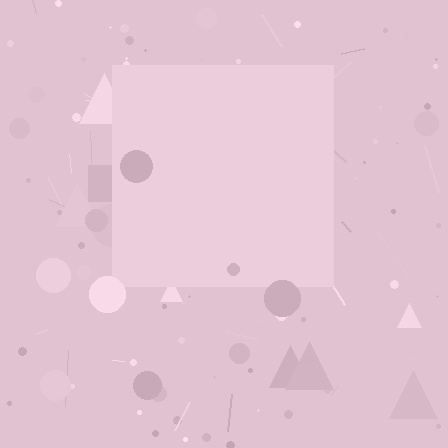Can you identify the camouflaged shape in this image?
The camouflaged shape is a square.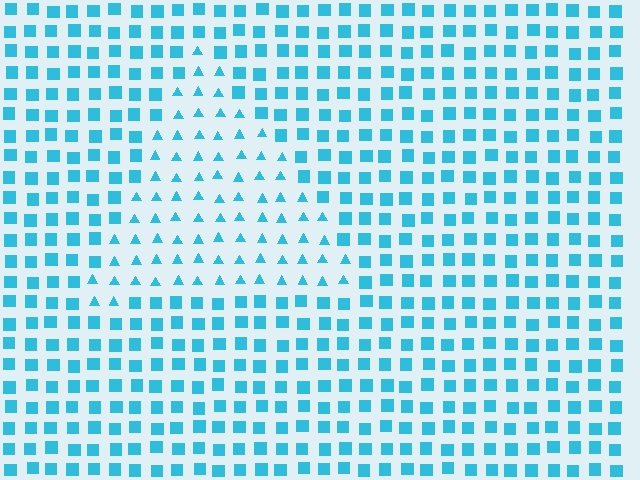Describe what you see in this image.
The image is filled with small cyan elements arranged in a uniform grid. A triangle-shaped region contains triangles, while the surrounding area contains squares. The boundary is defined purely by the change in element shape.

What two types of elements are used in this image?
The image uses triangles inside the triangle region and squares outside it.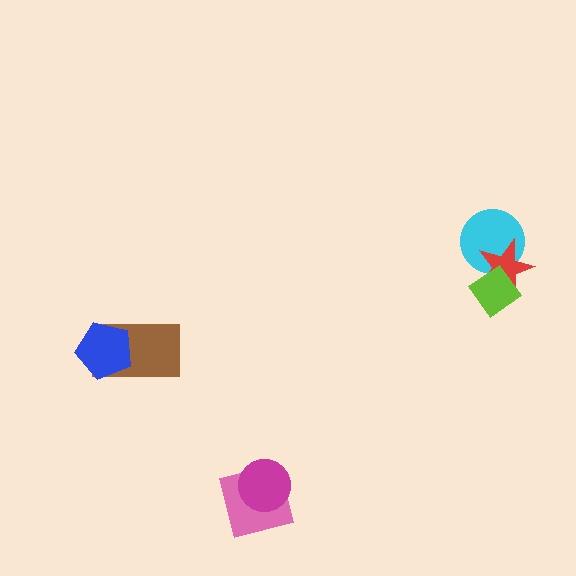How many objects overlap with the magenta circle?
1 object overlaps with the magenta circle.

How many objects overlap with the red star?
2 objects overlap with the red star.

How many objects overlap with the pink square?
1 object overlaps with the pink square.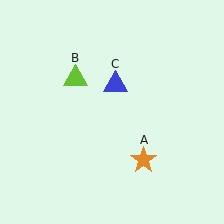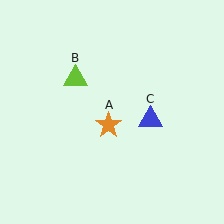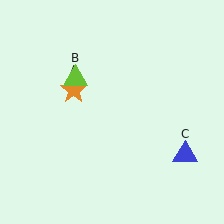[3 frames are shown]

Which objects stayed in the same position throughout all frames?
Lime triangle (object B) remained stationary.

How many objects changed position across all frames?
2 objects changed position: orange star (object A), blue triangle (object C).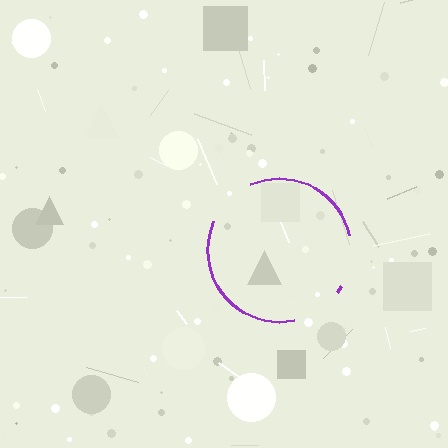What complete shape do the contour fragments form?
The contour fragments form a circle.